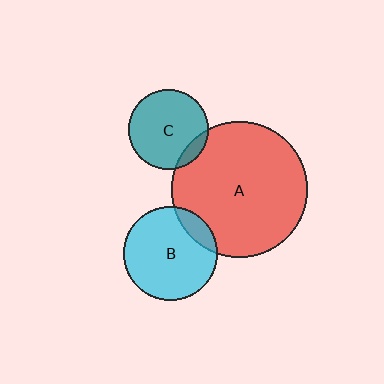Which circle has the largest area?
Circle A (red).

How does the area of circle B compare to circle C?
Approximately 1.4 times.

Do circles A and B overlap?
Yes.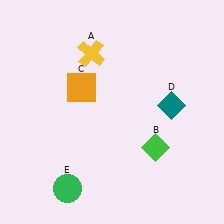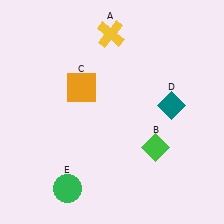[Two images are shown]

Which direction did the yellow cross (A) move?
The yellow cross (A) moved up.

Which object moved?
The yellow cross (A) moved up.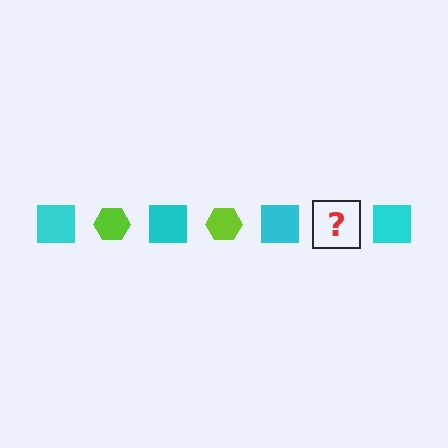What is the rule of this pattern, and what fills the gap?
The rule is that the pattern alternates between cyan square and lime hexagon. The gap should be filled with a lime hexagon.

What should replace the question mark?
The question mark should be replaced with a lime hexagon.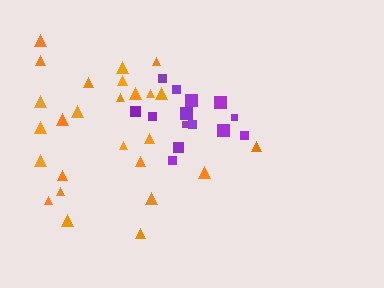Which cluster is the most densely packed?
Purple.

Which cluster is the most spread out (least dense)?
Orange.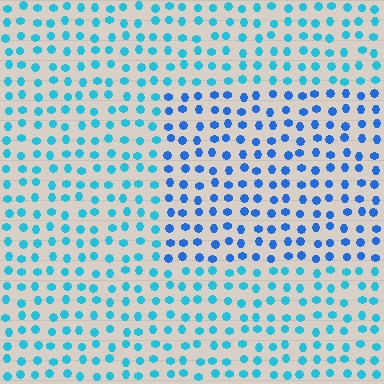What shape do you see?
I see a rectangle.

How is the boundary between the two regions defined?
The boundary is defined purely by a slight shift in hue (about 28 degrees). Spacing, size, and orientation are identical on both sides.